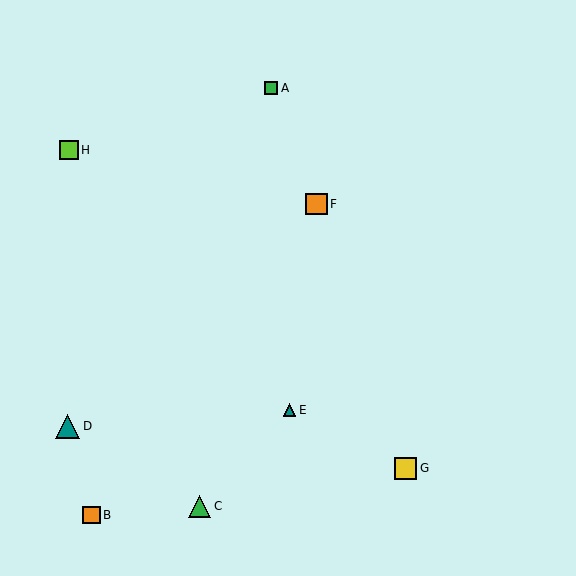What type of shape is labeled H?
Shape H is a lime square.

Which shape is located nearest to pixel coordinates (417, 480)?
The yellow square (labeled G) at (406, 468) is nearest to that location.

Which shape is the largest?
The teal triangle (labeled D) is the largest.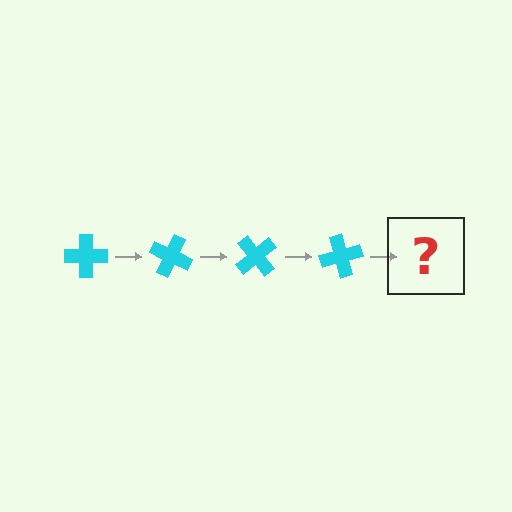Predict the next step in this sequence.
The next step is a cyan cross rotated 100 degrees.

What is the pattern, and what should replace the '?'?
The pattern is that the cross rotates 25 degrees each step. The '?' should be a cyan cross rotated 100 degrees.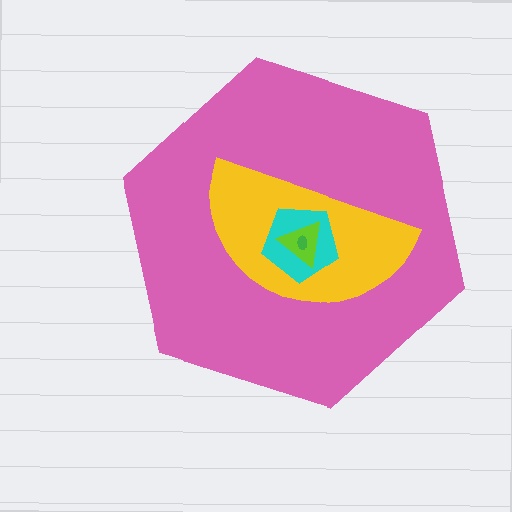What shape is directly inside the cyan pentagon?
The lime triangle.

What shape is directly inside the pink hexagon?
The yellow semicircle.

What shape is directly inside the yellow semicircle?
The cyan pentagon.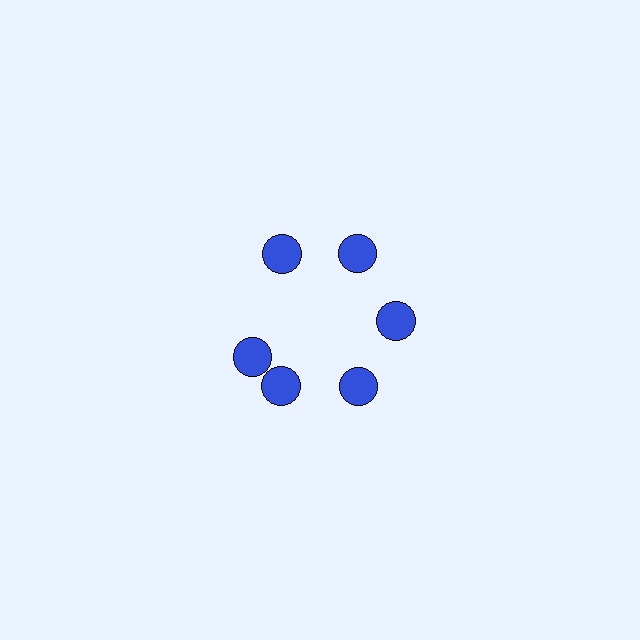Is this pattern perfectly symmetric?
No. The 6 blue circles are arranged in a ring, but one element near the 9 o'clock position is rotated out of alignment along the ring, breaking the 6-fold rotational symmetry.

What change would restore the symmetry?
The symmetry would be restored by rotating it back into even spacing with its neighbors so that all 6 circles sit at equal angles and equal distance from the center.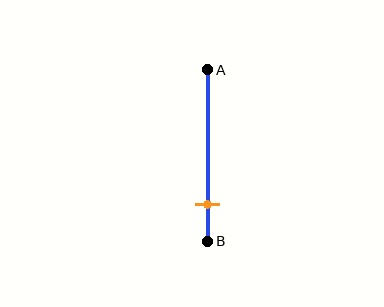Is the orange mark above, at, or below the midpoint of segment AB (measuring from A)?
The orange mark is below the midpoint of segment AB.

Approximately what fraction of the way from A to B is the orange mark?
The orange mark is approximately 80% of the way from A to B.